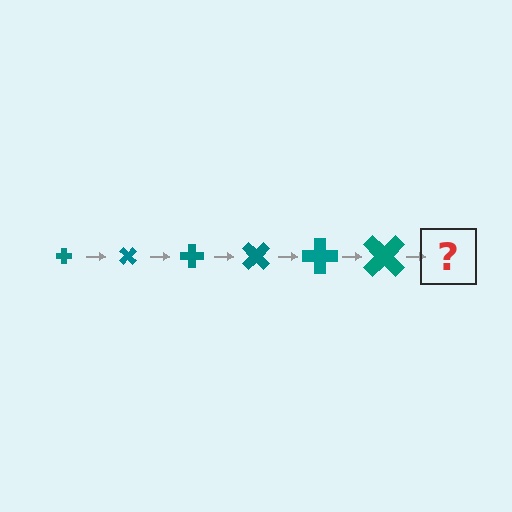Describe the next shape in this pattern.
It should be a cross, larger than the previous one and rotated 270 degrees from the start.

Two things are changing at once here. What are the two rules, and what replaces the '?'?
The two rules are that the cross grows larger each step and it rotates 45 degrees each step. The '?' should be a cross, larger than the previous one and rotated 270 degrees from the start.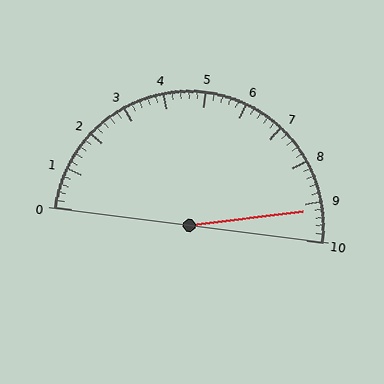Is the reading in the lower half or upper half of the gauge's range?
The reading is in the upper half of the range (0 to 10).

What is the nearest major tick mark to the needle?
The nearest major tick mark is 9.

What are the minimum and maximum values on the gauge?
The gauge ranges from 0 to 10.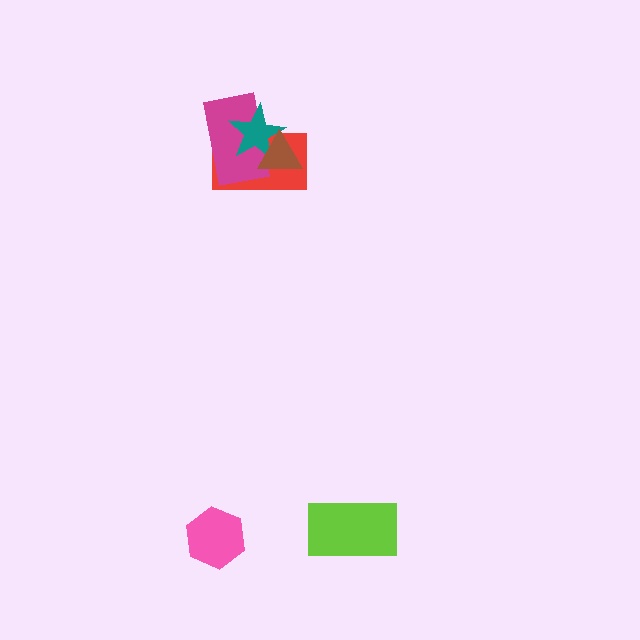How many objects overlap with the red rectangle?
3 objects overlap with the red rectangle.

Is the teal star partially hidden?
Yes, it is partially covered by another shape.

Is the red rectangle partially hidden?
Yes, it is partially covered by another shape.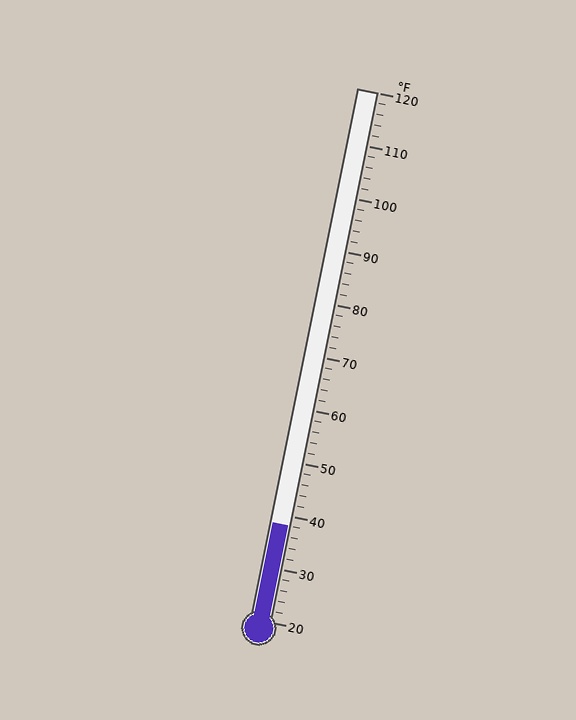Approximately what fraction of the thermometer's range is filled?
The thermometer is filled to approximately 20% of its range.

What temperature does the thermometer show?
The thermometer shows approximately 38°F.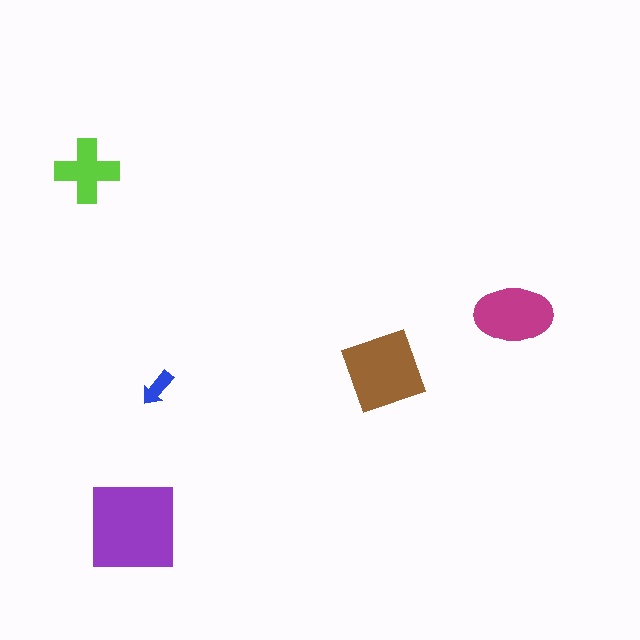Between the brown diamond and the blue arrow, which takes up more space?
The brown diamond.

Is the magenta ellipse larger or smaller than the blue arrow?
Larger.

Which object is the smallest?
The blue arrow.